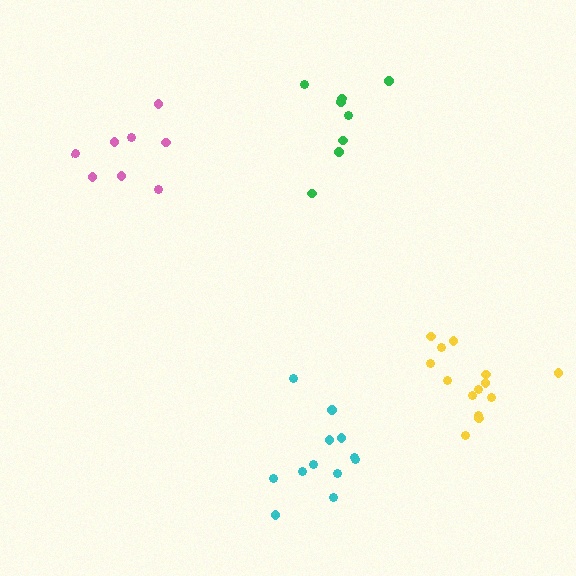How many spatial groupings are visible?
There are 4 spatial groupings.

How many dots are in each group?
Group 1: 8 dots, Group 2: 12 dots, Group 3: 8 dots, Group 4: 14 dots (42 total).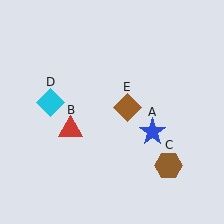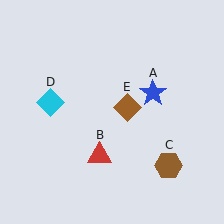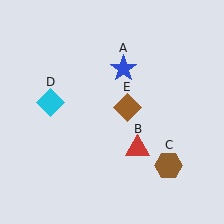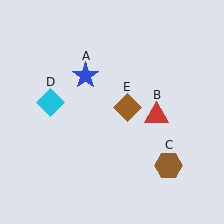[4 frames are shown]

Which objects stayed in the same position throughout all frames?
Brown hexagon (object C) and cyan diamond (object D) and brown diamond (object E) remained stationary.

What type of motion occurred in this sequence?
The blue star (object A), red triangle (object B) rotated counterclockwise around the center of the scene.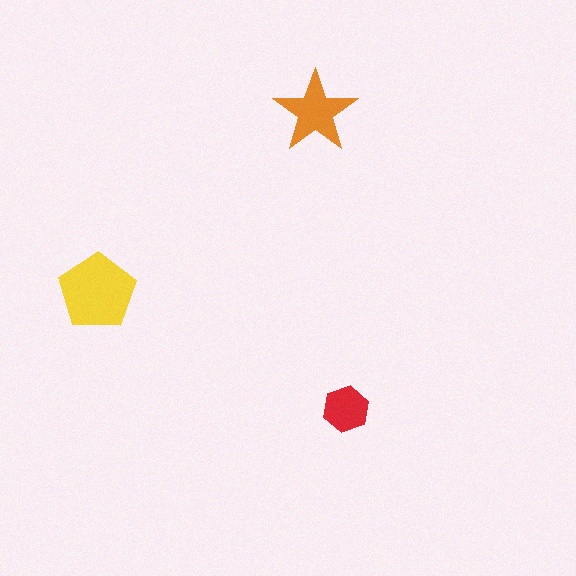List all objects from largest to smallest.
The yellow pentagon, the orange star, the red hexagon.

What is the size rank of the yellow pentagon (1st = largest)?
1st.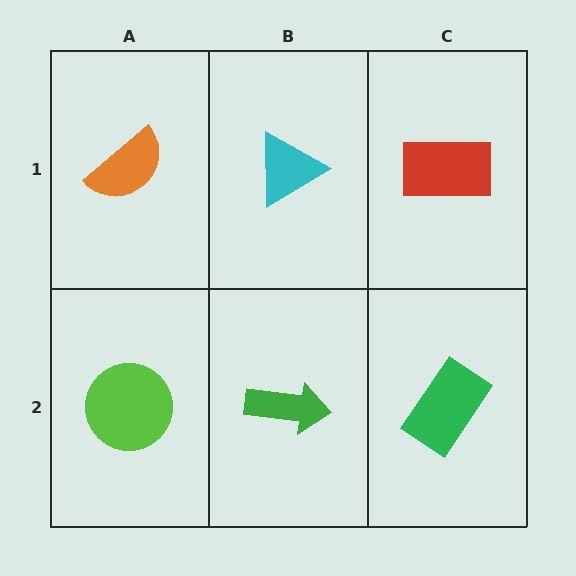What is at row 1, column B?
A cyan triangle.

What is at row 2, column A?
A lime circle.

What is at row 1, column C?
A red rectangle.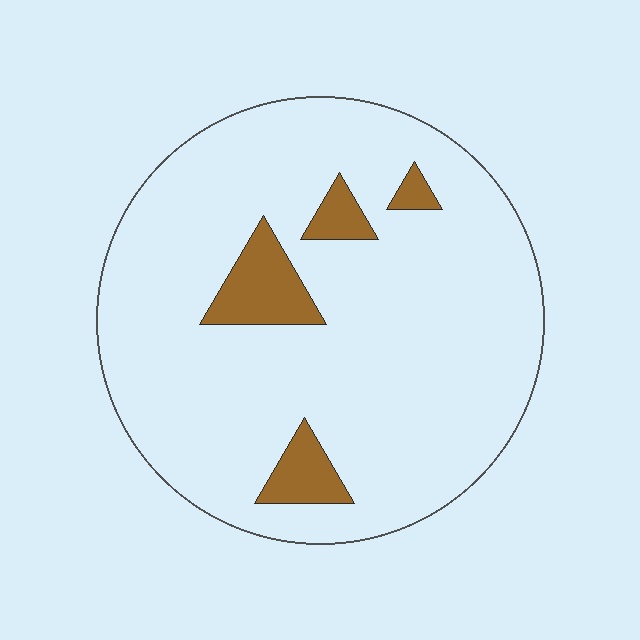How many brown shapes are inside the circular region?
4.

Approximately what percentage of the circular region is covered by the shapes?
Approximately 10%.